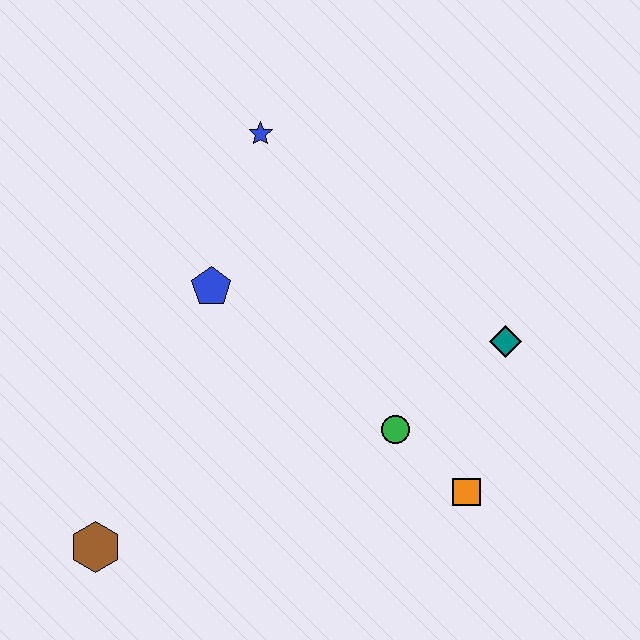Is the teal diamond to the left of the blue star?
No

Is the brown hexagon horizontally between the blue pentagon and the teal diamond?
No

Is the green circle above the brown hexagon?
Yes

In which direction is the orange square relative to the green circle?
The orange square is to the right of the green circle.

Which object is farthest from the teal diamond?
The brown hexagon is farthest from the teal diamond.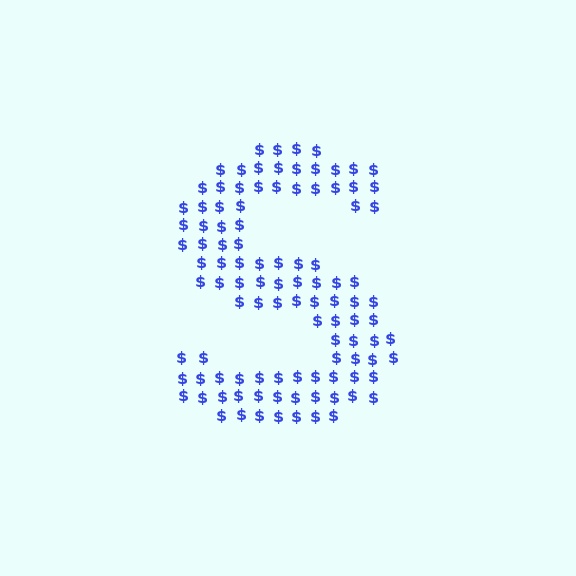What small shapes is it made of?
It is made of small dollar signs.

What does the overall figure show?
The overall figure shows the letter S.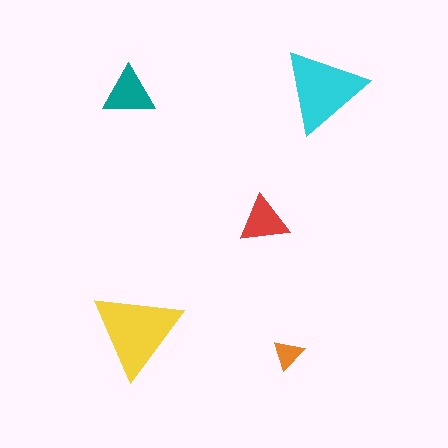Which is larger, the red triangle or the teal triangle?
The teal one.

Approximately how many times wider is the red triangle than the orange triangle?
About 1.5 times wider.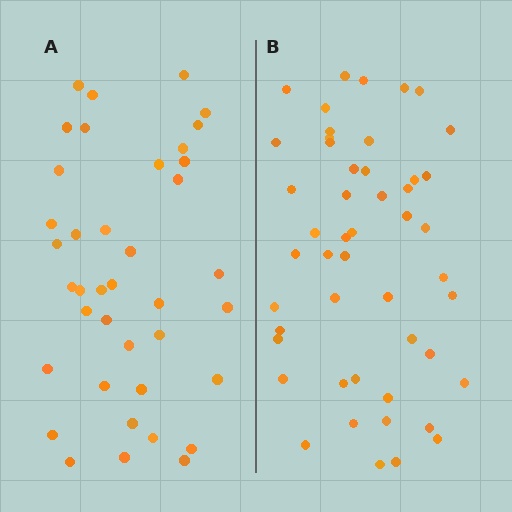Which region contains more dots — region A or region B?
Region B (the right region) has more dots.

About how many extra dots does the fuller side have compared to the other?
Region B has roughly 10 or so more dots than region A.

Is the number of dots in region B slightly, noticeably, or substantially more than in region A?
Region B has noticeably more, but not dramatically so. The ratio is roughly 1.3 to 1.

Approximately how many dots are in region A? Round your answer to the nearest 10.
About 40 dots. (The exact count is 39, which rounds to 40.)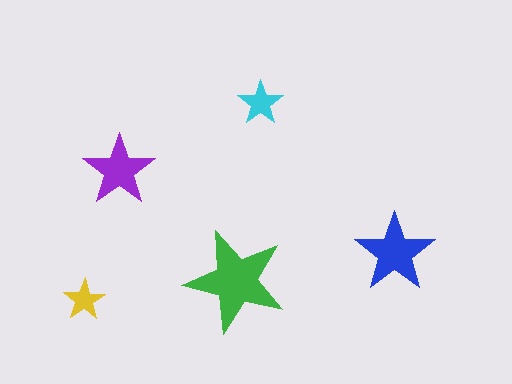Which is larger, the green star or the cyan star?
The green one.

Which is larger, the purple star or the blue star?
The blue one.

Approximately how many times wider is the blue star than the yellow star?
About 2 times wider.